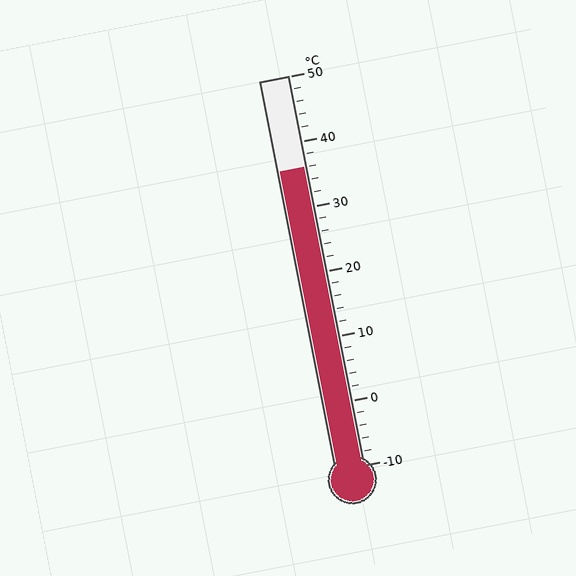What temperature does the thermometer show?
The thermometer shows approximately 36°C.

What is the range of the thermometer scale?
The thermometer scale ranges from -10°C to 50°C.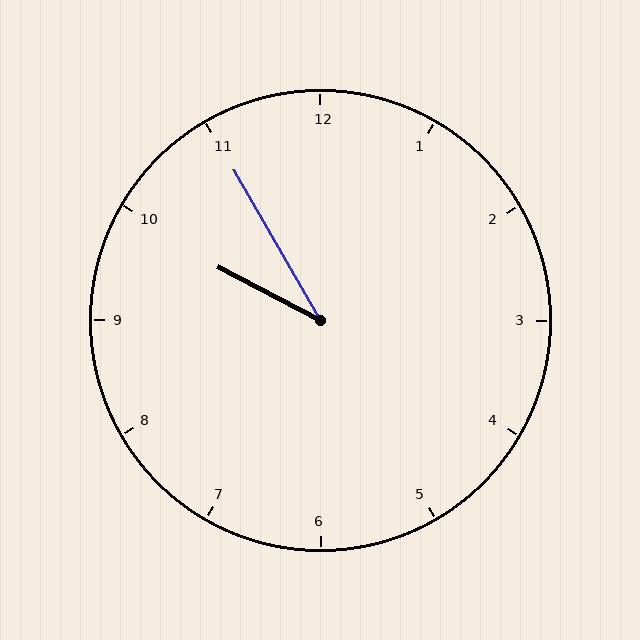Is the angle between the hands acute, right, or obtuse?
It is acute.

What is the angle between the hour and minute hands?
Approximately 32 degrees.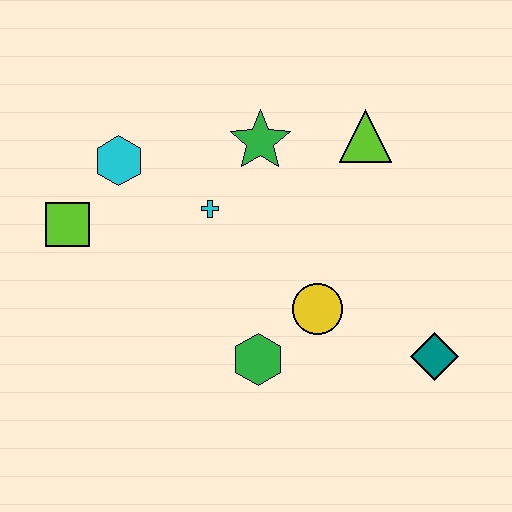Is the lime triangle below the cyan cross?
No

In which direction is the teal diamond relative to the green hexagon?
The teal diamond is to the right of the green hexagon.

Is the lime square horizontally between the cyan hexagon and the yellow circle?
No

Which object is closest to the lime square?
The cyan hexagon is closest to the lime square.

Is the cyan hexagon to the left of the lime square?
No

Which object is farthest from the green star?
The teal diamond is farthest from the green star.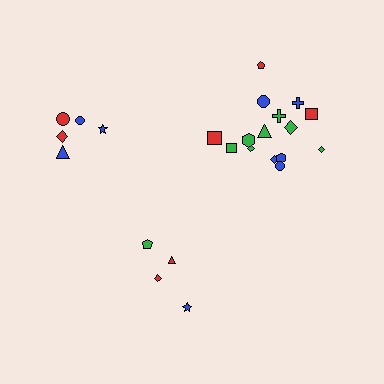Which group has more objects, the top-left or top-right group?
The top-right group.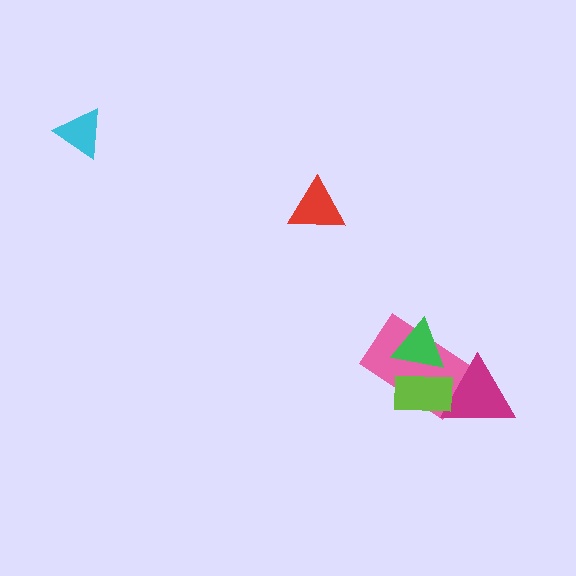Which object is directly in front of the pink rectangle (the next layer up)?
The magenta triangle is directly in front of the pink rectangle.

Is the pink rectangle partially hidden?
Yes, it is partially covered by another shape.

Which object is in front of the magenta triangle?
The lime rectangle is in front of the magenta triangle.